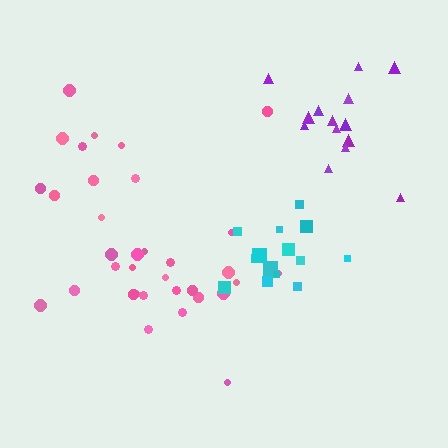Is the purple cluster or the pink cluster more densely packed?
Purple.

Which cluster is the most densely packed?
Cyan.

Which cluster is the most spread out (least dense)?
Pink.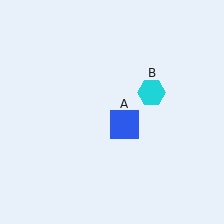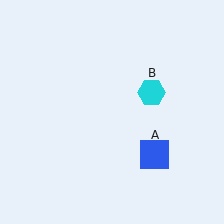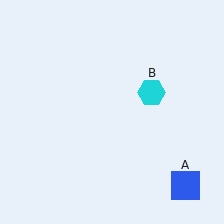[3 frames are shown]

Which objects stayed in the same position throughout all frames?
Cyan hexagon (object B) remained stationary.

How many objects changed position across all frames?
1 object changed position: blue square (object A).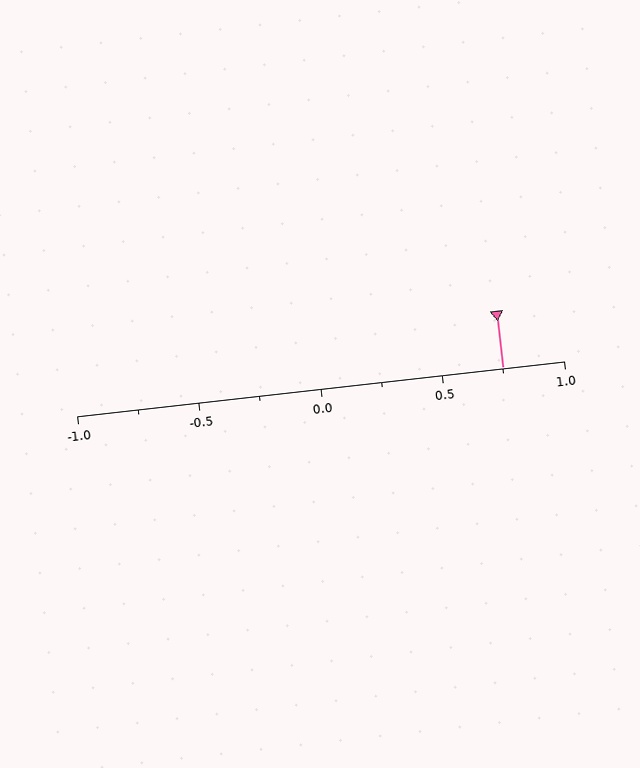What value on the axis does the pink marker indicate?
The marker indicates approximately 0.75.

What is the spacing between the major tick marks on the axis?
The major ticks are spaced 0.5 apart.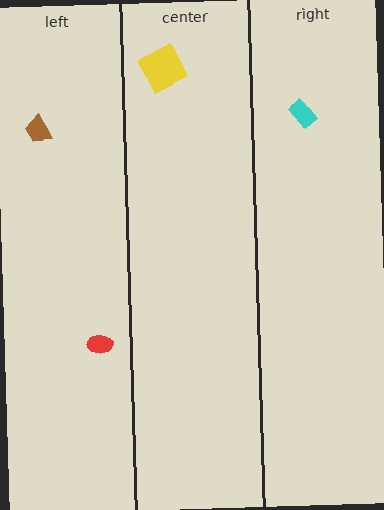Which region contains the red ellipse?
The left region.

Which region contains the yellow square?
The center region.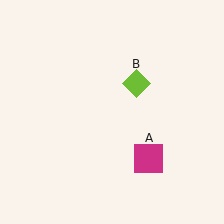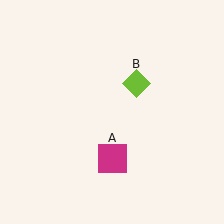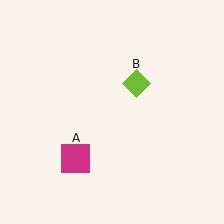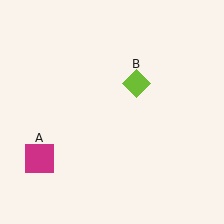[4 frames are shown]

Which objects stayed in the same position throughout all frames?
Lime diamond (object B) remained stationary.